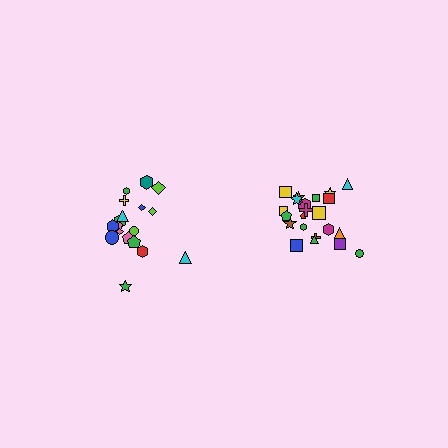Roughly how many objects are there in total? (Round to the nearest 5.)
Roughly 40 objects in total.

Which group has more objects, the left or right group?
The right group.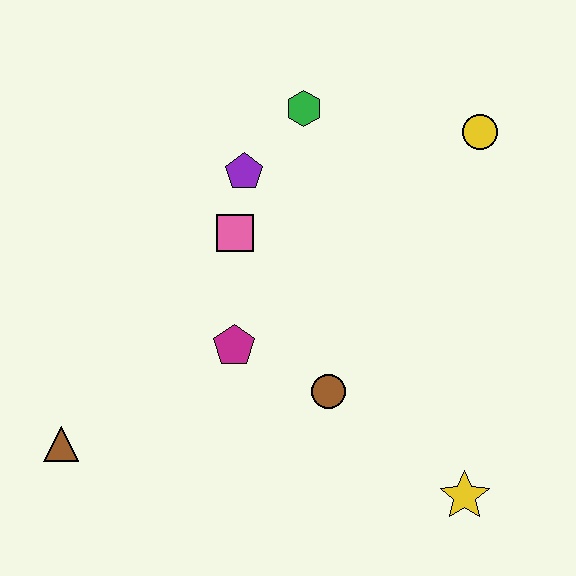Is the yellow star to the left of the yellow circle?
Yes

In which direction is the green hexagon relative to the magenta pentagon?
The green hexagon is above the magenta pentagon.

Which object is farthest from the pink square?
The yellow star is farthest from the pink square.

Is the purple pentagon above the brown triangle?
Yes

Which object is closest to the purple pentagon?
The pink square is closest to the purple pentagon.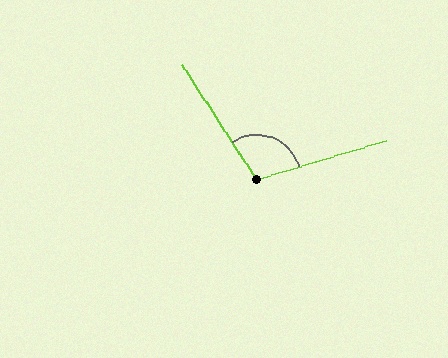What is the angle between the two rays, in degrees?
Approximately 106 degrees.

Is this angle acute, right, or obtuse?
It is obtuse.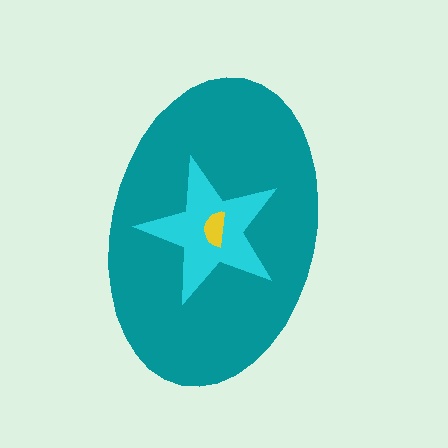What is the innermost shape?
The yellow semicircle.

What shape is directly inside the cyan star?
The yellow semicircle.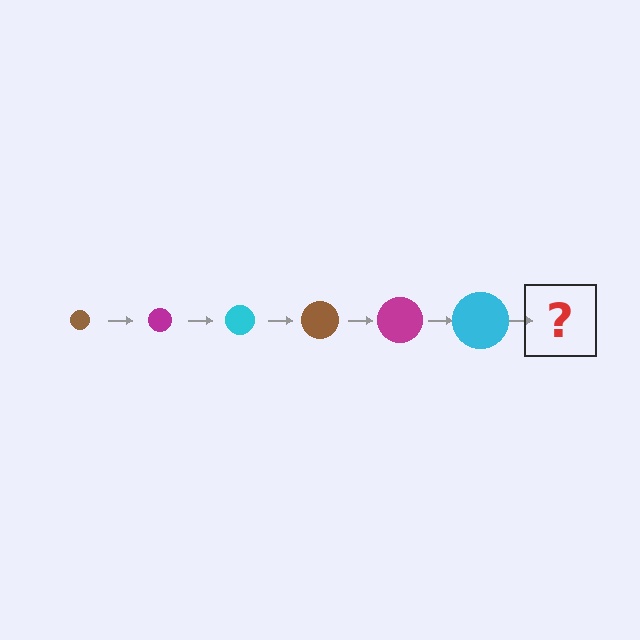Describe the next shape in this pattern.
It should be a brown circle, larger than the previous one.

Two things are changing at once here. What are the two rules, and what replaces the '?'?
The two rules are that the circle grows larger each step and the color cycles through brown, magenta, and cyan. The '?' should be a brown circle, larger than the previous one.